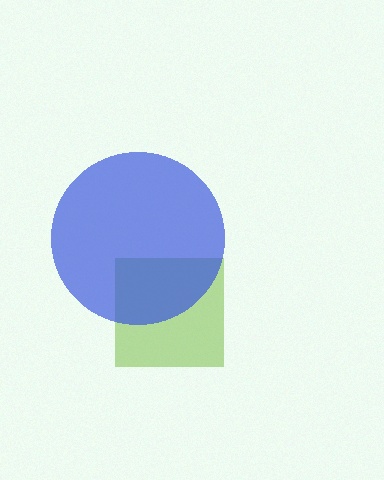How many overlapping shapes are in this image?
There are 2 overlapping shapes in the image.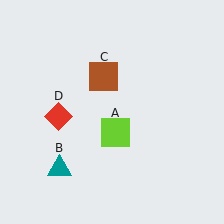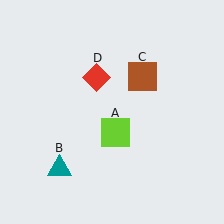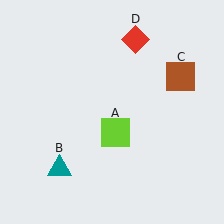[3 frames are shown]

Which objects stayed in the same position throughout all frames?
Lime square (object A) and teal triangle (object B) remained stationary.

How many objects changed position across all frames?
2 objects changed position: brown square (object C), red diamond (object D).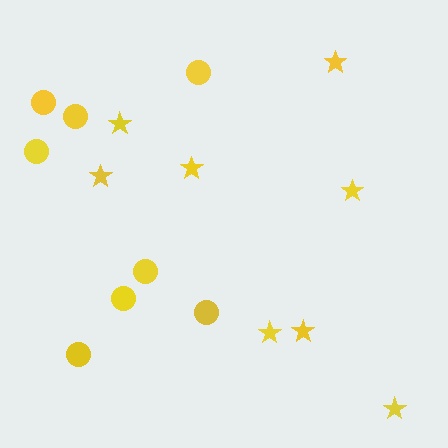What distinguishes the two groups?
There are 2 groups: one group of circles (8) and one group of stars (8).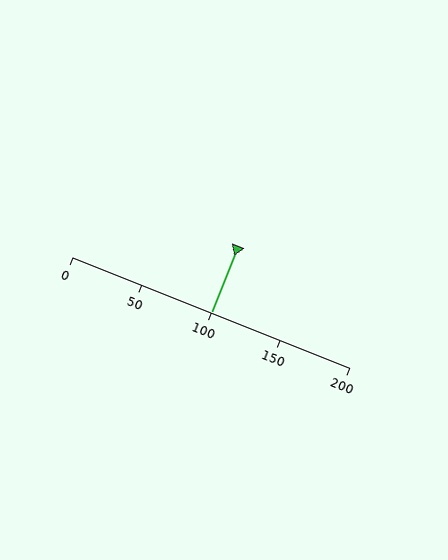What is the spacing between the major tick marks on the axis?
The major ticks are spaced 50 apart.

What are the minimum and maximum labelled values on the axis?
The axis runs from 0 to 200.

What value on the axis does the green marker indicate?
The marker indicates approximately 100.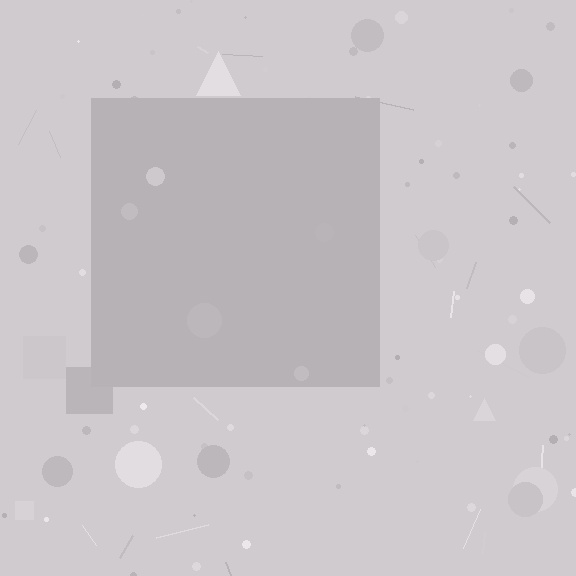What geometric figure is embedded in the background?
A square is embedded in the background.